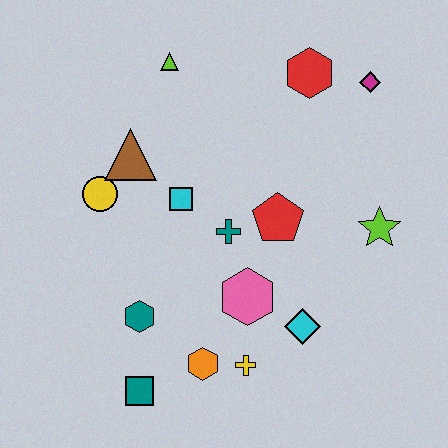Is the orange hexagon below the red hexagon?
Yes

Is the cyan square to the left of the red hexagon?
Yes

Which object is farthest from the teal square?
The magenta diamond is farthest from the teal square.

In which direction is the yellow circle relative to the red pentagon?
The yellow circle is to the left of the red pentagon.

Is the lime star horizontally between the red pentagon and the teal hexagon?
No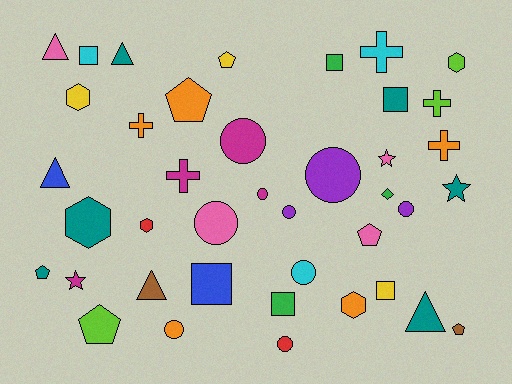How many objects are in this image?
There are 40 objects.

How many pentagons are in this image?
There are 6 pentagons.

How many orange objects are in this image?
There are 5 orange objects.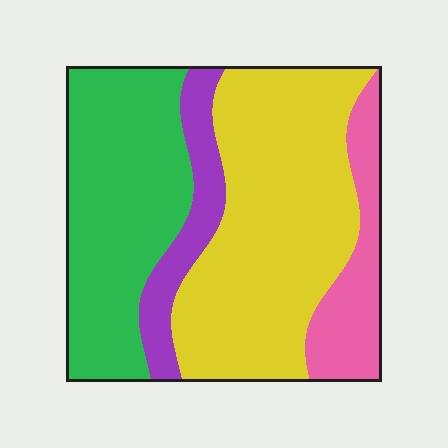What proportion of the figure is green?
Green covers about 35% of the figure.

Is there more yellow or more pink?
Yellow.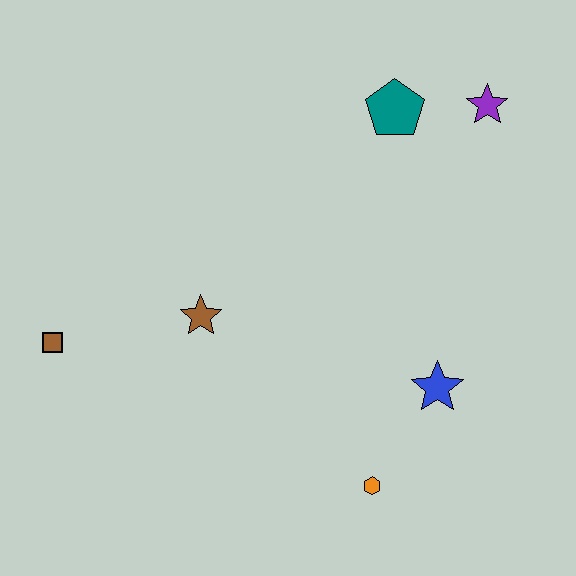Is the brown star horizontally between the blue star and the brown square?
Yes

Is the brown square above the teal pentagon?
No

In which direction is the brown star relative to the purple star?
The brown star is to the left of the purple star.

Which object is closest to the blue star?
The orange hexagon is closest to the blue star.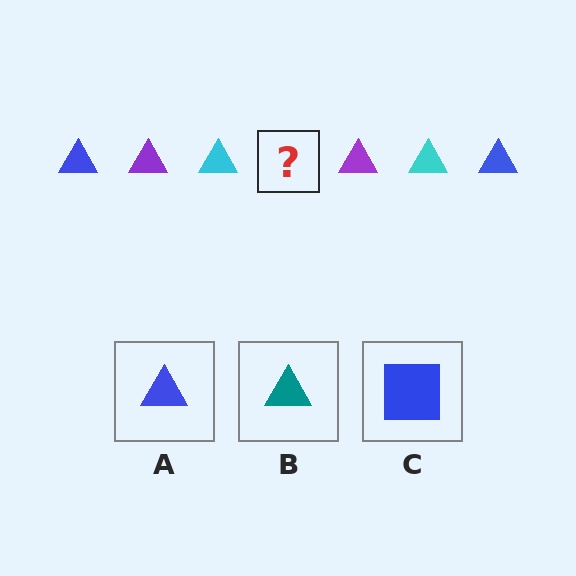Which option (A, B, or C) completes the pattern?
A.